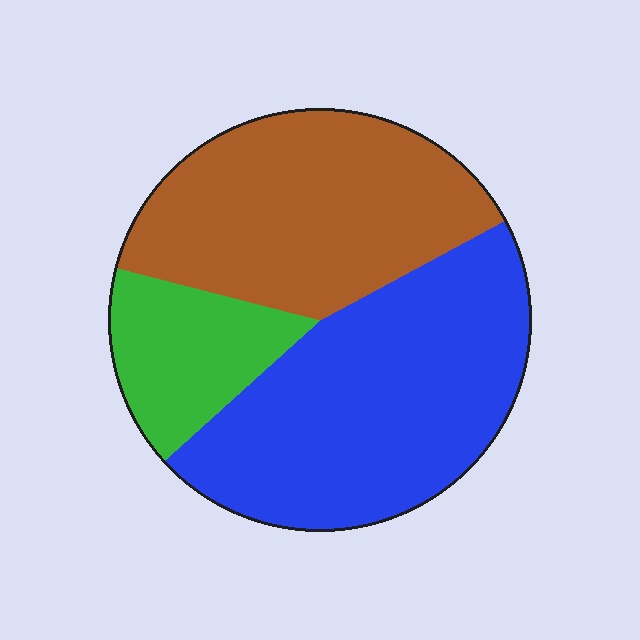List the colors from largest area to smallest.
From largest to smallest: blue, brown, green.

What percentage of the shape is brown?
Brown takes up about three eighths (3/8) of the shape.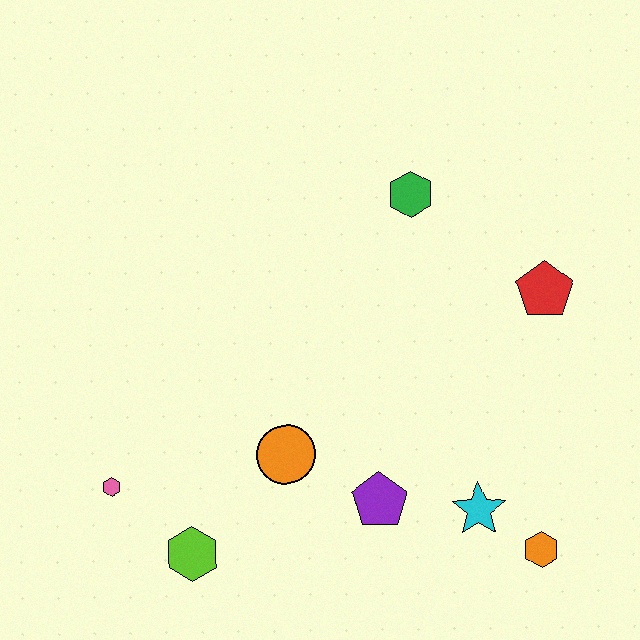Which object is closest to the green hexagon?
The red pentagon is closest to the green hexagon.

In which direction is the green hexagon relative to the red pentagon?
The green hexagon is to the left of the red pentagon.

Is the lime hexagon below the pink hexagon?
Yes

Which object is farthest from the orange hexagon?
The pink hexagon is farthest from the orange hexagon.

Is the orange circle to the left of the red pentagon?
Yes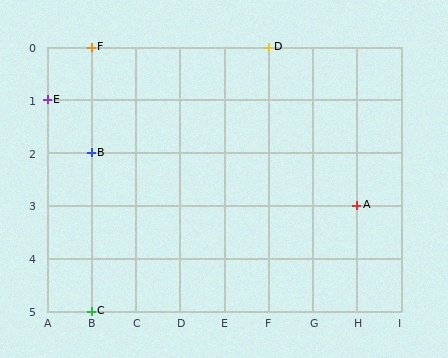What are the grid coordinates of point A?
Point A is at grid coordinates (H, 3).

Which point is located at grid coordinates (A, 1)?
Point E is at (A, 1).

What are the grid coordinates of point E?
Point E is at grid coordinates (A, 1).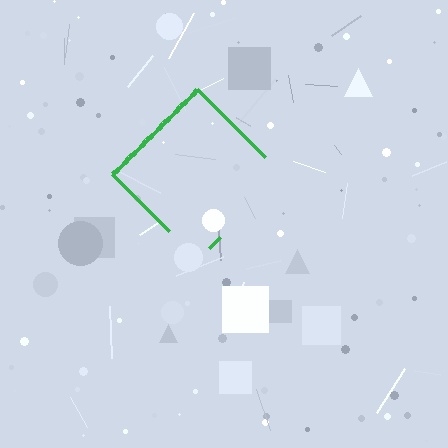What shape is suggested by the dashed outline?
The dashed outline suggests a diamond.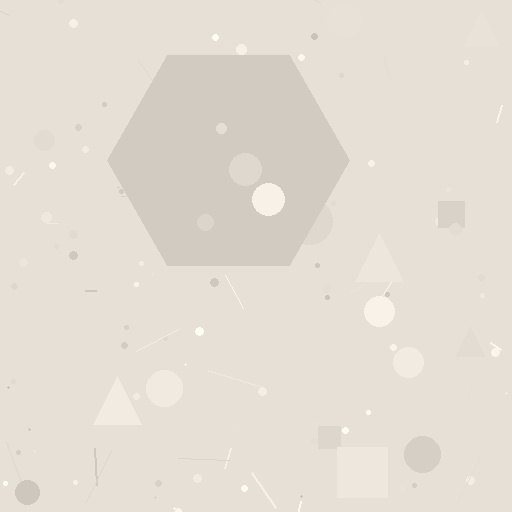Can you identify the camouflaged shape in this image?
The camouflaged shape is a hexagon.